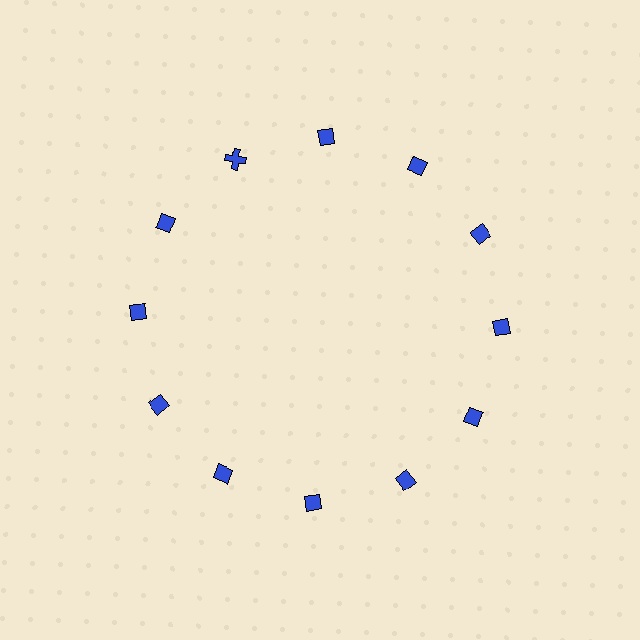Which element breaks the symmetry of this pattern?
The blue cross at roughly the 11 o'clock position breaks the symmetry. All other shapes are blue diamonds.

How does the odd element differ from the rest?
It has a different shape: cross instead of diamond.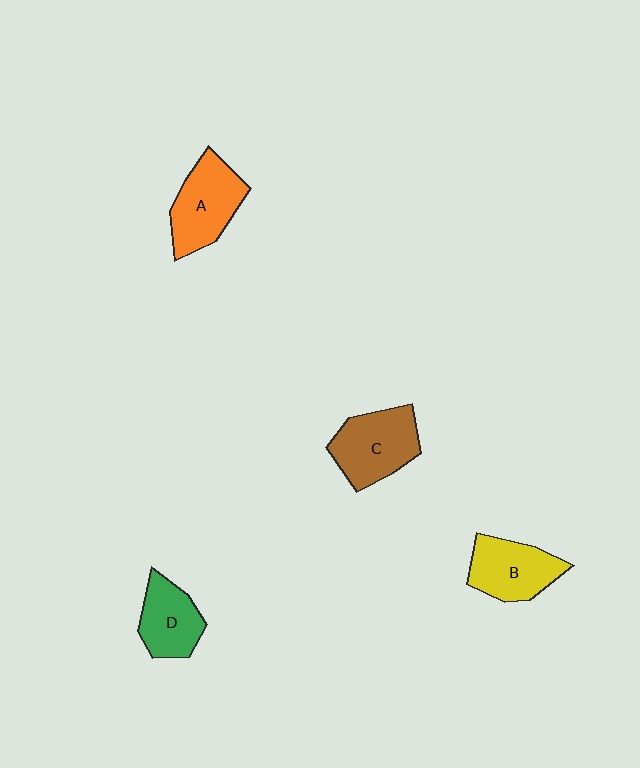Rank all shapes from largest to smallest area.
From largest to smallest: C (brown), A (orange), B (yellow), D (green).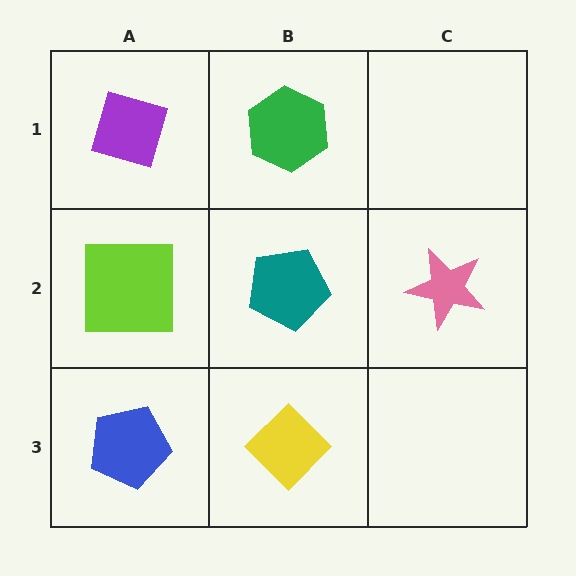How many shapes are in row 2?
3 shapes.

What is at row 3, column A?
A blue pentagon.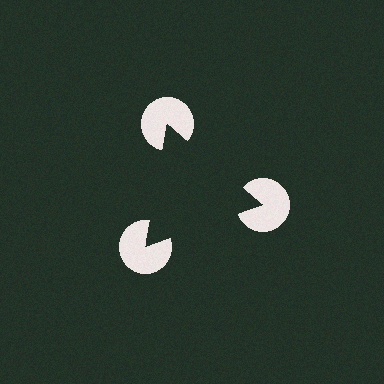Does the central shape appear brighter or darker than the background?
It typically appears slightly darker than the background, even though no actual brightness change is drawn.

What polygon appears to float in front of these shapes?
An illusory triangle — its edges are inferred from the aligned wedge cuts in the pac-man discs, not physically drawn.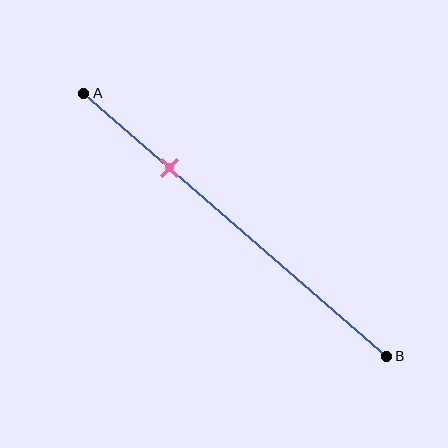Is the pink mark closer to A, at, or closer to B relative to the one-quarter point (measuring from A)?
The pink mark is closer to point B than the one-quarter point of segment AB.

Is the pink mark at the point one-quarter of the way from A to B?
No, the mark is at about 30% from A, not at the 25% one-quarter point.